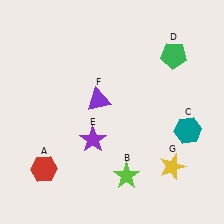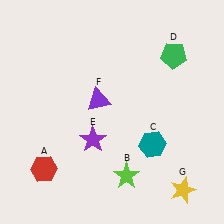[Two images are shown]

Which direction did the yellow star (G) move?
The yellow star (G) moved down.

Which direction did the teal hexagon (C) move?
The teal hexagon (C) moved left.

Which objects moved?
The objects that moved are: the teal hexagon (C), the yellow star (G).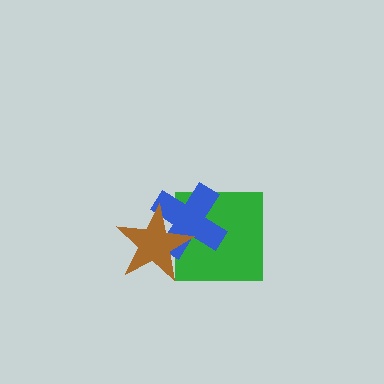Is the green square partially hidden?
Yes, it is partially covered by another shape.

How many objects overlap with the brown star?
2 objects overlap with the brown star.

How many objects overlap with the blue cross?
2 objects overlap with the blue cross.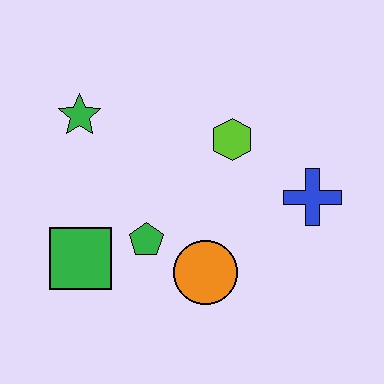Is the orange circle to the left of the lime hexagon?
Yes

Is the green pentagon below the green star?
Yes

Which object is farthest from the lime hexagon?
The green square is farthest from the lime hexagon.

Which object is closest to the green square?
The green pentagon is closest to the green square.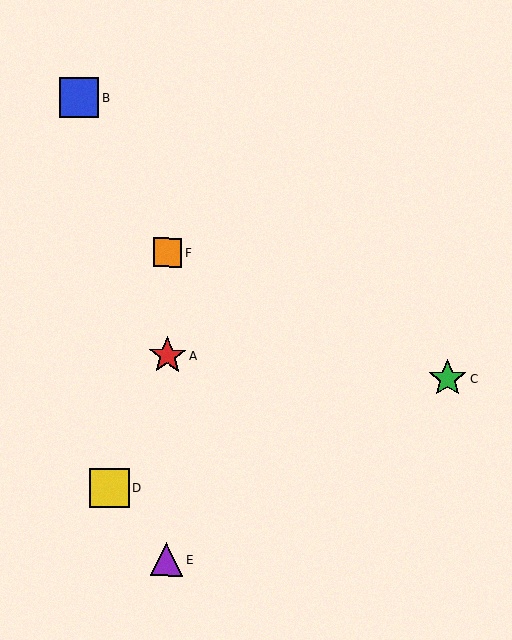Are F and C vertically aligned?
No, F is at x≈168 and C is at x≈447.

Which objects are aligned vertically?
Objects A, E, F are aligned vertically.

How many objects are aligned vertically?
3 objects (A, E, F) are aligned vertically.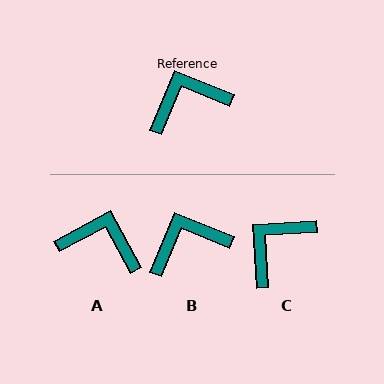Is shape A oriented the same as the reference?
No, it is off by about 40 degrees.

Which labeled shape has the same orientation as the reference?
B.